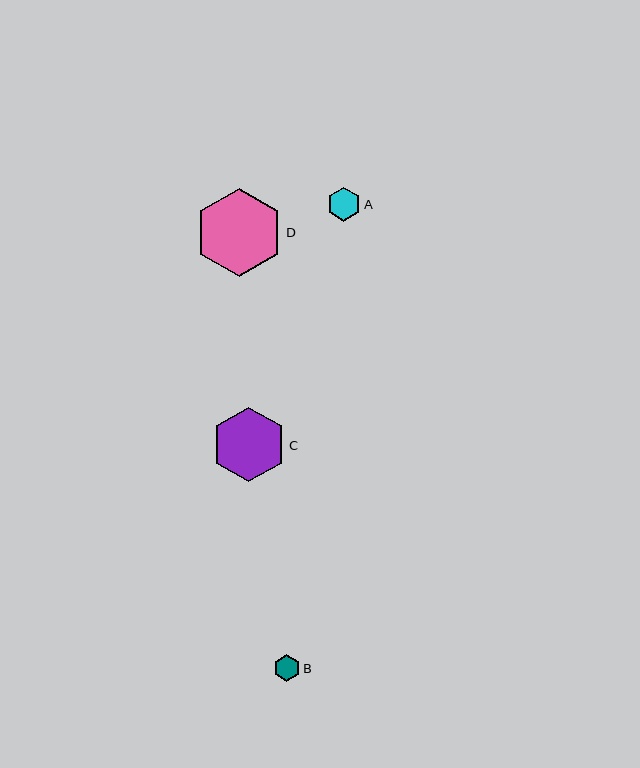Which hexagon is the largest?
Hexagon D is the largest with a size of approximately 88 pixels.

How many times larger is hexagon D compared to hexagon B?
Hexagon D is approximately 3.3 times the size of hexagon B.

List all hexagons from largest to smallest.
From largest to smallest: D, C, A, B.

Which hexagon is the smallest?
Hexagon B is the smallest with a size of approximately 27 pixels.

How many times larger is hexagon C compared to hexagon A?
Hexagon C is approximately 2.2 times the size of hexagon A.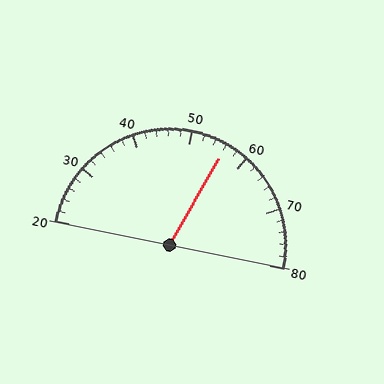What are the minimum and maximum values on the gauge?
The gauge ranges from 20 to 80.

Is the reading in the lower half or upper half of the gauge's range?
The reading is in the upper half of the range (20 to 80).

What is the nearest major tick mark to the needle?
The nearest major tick mark is 60.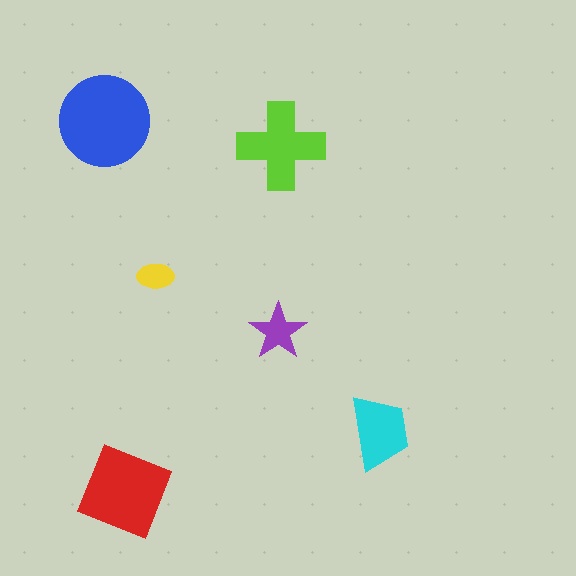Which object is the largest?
The blue circle.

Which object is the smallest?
The yellow ellipse.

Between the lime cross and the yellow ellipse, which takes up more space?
The lime cross.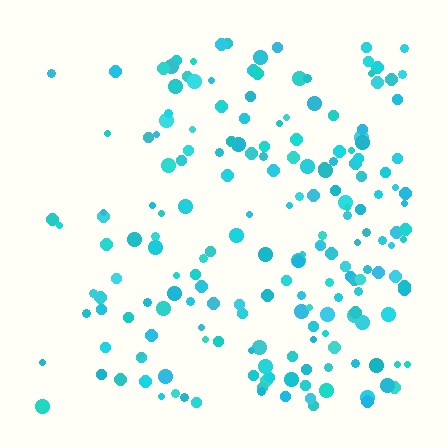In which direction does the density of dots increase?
From left to right, with the right side densest.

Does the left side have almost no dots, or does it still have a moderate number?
Still a moderate number, just noticeably fewer than the right.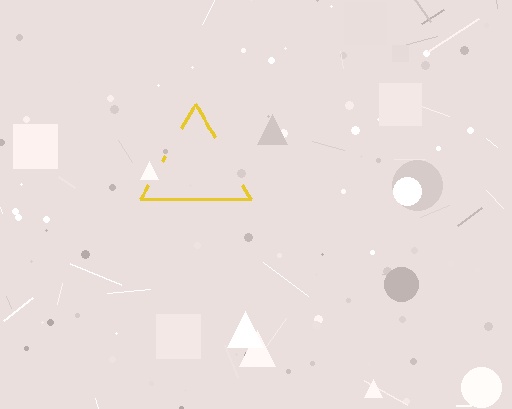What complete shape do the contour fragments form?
The contour fragments form a triangle.